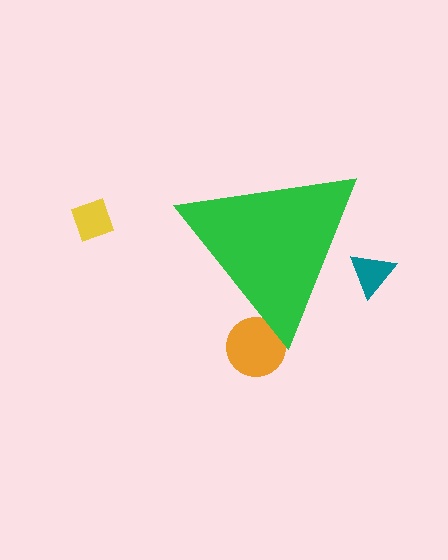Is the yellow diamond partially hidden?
No, the yellow diamond is fully visible.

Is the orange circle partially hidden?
Yes, the orange circle is partially hidden behind the green triangle.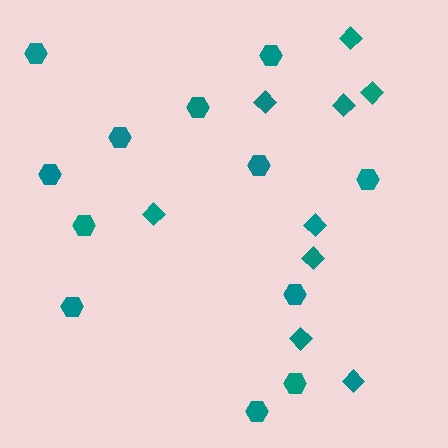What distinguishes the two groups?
There are 2 groups: one group of hexagons (12) and one group of diamonds (9).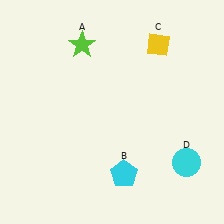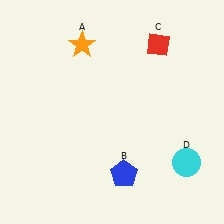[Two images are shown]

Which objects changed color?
A changed from lime to orange. B changed from cyan to blue. C changed from yellow to red.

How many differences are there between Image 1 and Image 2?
There are 3 differences between the two images.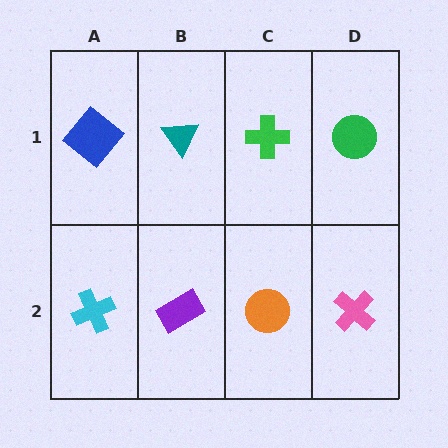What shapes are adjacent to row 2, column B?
A teal triangle (row 1, column B), a cyan cross (row 2, column A), an orange circle (row 2, column C).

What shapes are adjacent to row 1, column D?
A pink cross (row 2, column D), a green cross (row 1, column C).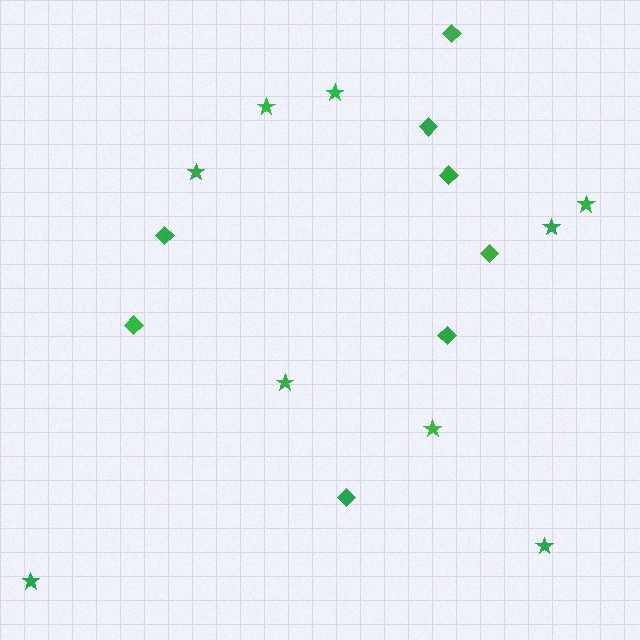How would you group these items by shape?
There are 2 groups: one group of diamonds (8) and one group of stars (9).